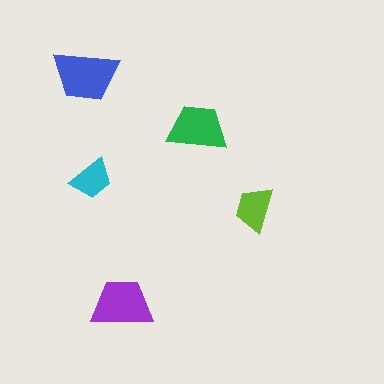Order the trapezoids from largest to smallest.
the blue one, the purple one, the green one, the lime one, the cyan one.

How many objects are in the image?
There are 5 objects in the image.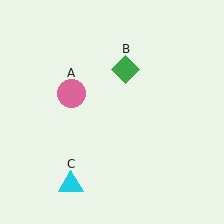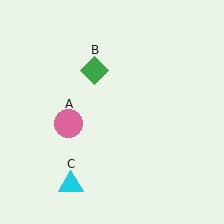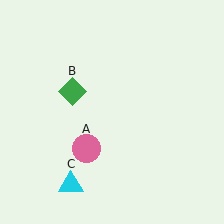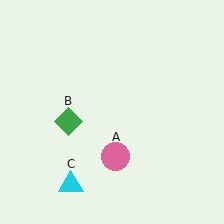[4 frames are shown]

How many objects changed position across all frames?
2 objects changed position: pink circle (object A), green diamond (object B).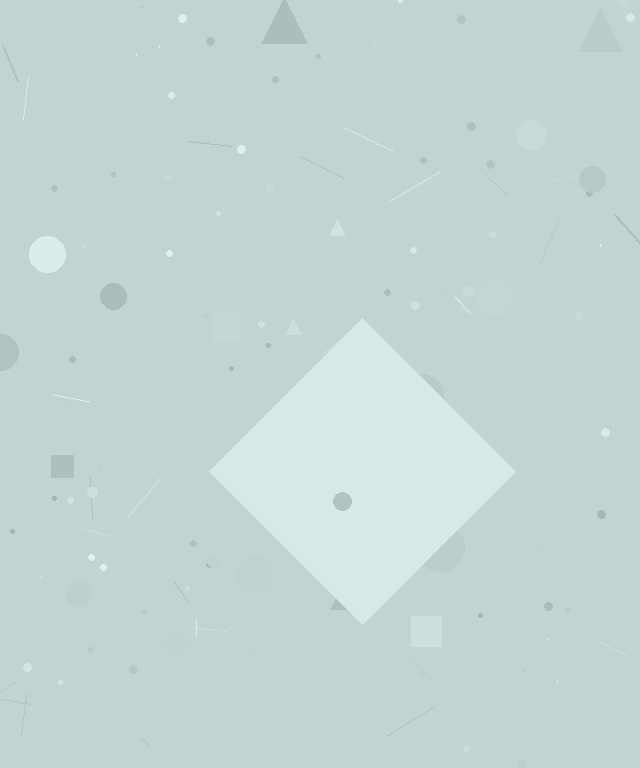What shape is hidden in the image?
A diamond is hidden in the image.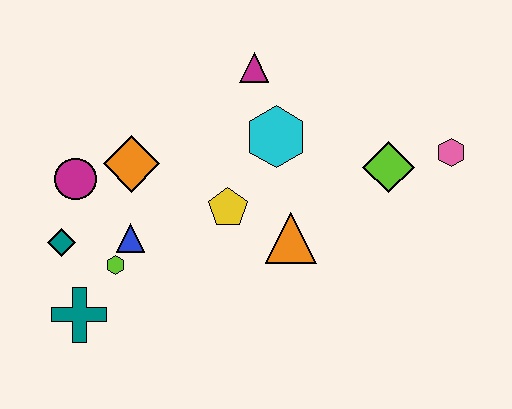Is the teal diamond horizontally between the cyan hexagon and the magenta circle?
No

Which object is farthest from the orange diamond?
The pink hexagon is farthest from the orange diamond.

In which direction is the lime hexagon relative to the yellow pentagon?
The lime hexagon is to the left of the yellow pentagon.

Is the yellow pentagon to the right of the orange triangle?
No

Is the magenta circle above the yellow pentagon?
Yes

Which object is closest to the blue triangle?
The lime hexagon is closest to the blue triangle.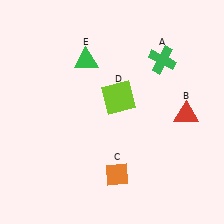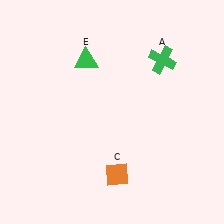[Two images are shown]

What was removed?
The lime square (D), the red triangle (B) were removed in Image 2.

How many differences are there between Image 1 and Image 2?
There are 2 differences between the two images.